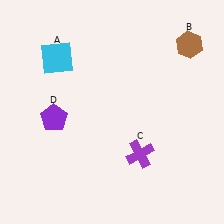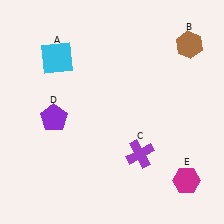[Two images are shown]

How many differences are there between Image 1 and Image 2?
There is 1 difference between the two images.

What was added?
A magenta hexagon (E) was added in Image 2.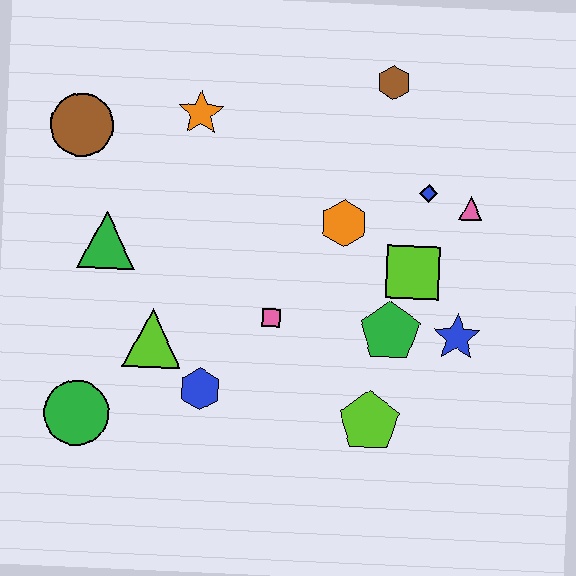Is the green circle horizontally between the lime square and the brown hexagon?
No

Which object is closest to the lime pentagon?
The green pentagon is closest to the lime pentagon.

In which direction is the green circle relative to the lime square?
The green circle is to the left of the lime square.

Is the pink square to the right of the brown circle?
Yes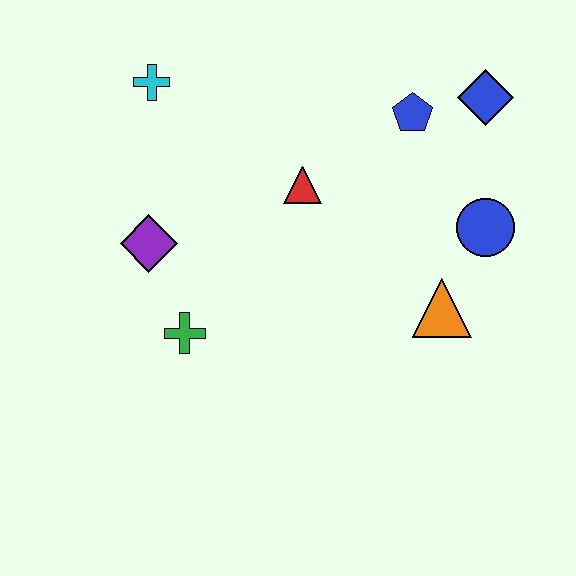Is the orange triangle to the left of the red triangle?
No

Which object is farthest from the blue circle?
The cyan cross is farthest from the blue circle.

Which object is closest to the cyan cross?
The purple diamond is closest to the cyan cross.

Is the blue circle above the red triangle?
No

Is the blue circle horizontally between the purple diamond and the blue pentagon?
No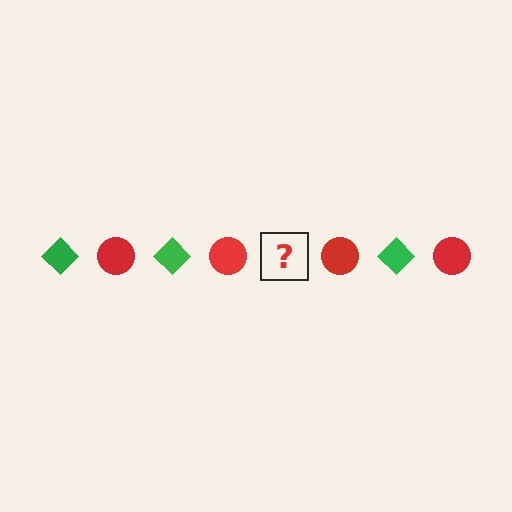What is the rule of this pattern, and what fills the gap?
The rule is that the pattern alternates between green diamond and red circle. The gap should be filled with a green diamond.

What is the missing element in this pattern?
The missing element is a green diamond.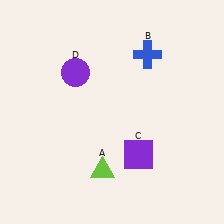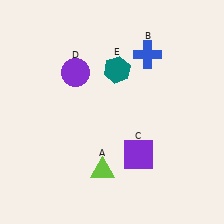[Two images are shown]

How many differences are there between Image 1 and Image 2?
There is 1 difference between the two images.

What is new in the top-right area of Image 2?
A teal hexagon (E) was added in the top-right area of Image 2.